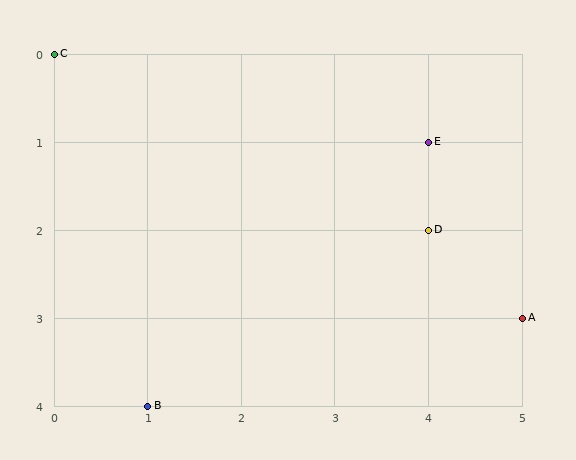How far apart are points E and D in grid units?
Points E and D are 1 row apart.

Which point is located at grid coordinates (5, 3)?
Point A is at (5, 3).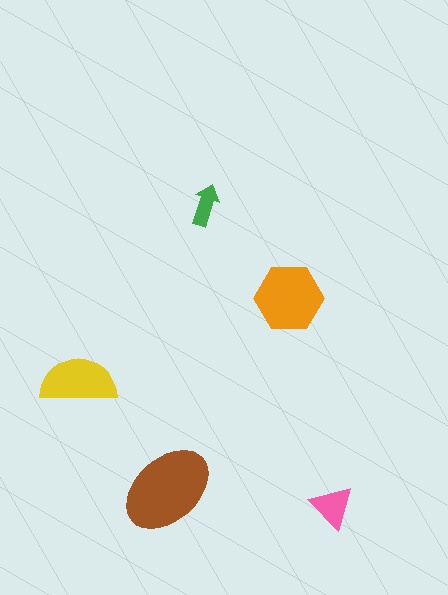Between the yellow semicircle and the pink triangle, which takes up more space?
The yellow semicircle.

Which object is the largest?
The brown ellipse.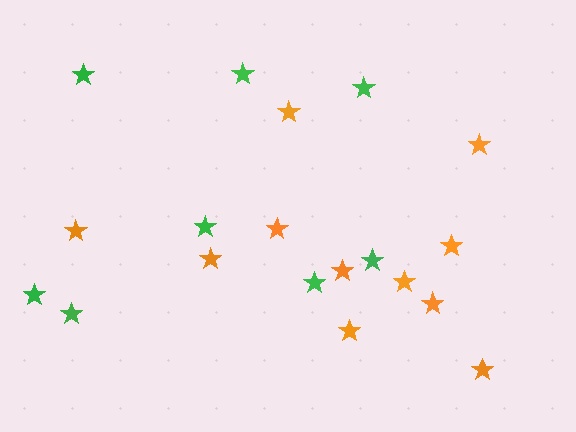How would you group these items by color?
There are 2 groups: one group of orange stars (11) and one group of green stars (8).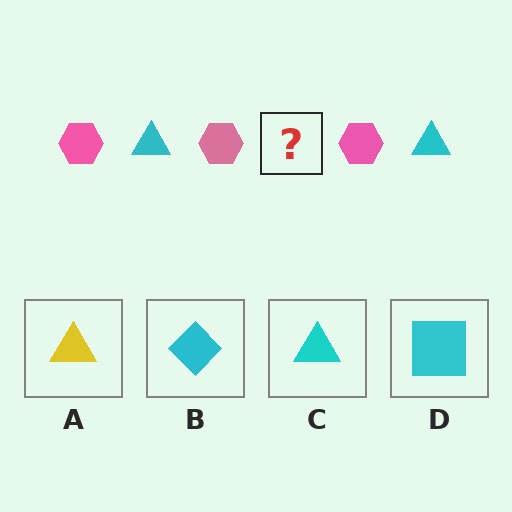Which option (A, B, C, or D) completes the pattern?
C.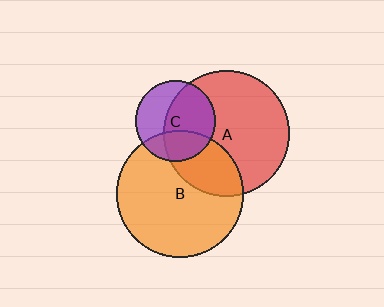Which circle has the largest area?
Circle B (orange).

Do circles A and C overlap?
Yes.